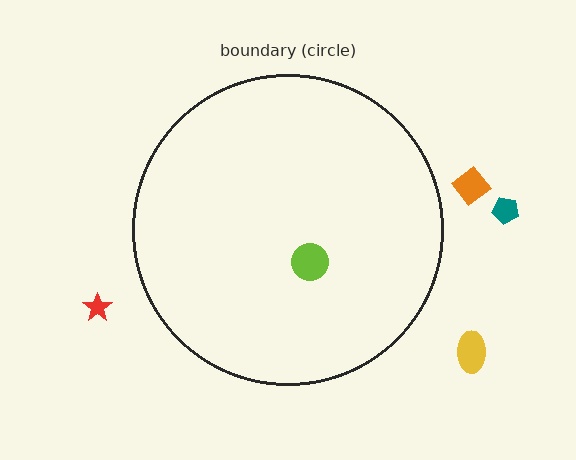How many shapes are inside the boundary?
1 inside, 4 outside.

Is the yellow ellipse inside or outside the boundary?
Outside.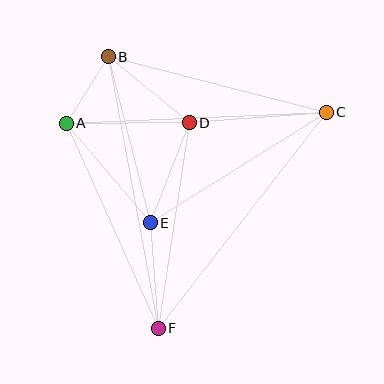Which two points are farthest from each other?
Points B and F are farthest from each other.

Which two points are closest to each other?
Points A and B are closest to each other.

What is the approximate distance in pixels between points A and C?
The distance between A and C is approximately 260 pixels.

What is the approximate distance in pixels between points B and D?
The distance between B and D is approximately 104 pixels.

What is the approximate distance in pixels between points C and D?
The distance between C and D is approximately 138 pixels.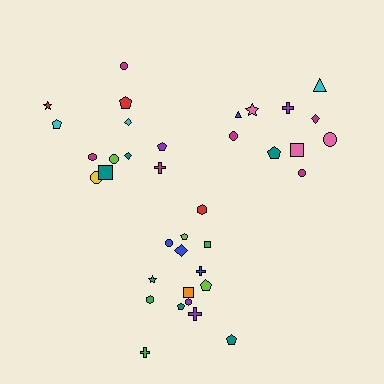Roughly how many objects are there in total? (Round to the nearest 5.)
Roughly 35 objects in total.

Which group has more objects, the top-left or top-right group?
The top-left group.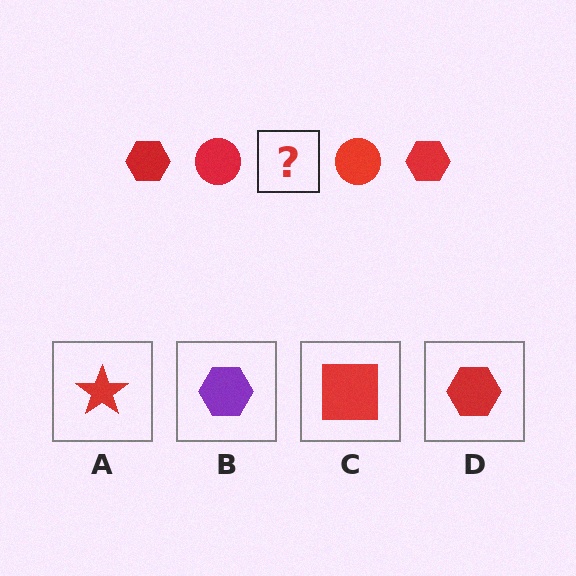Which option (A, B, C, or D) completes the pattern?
D.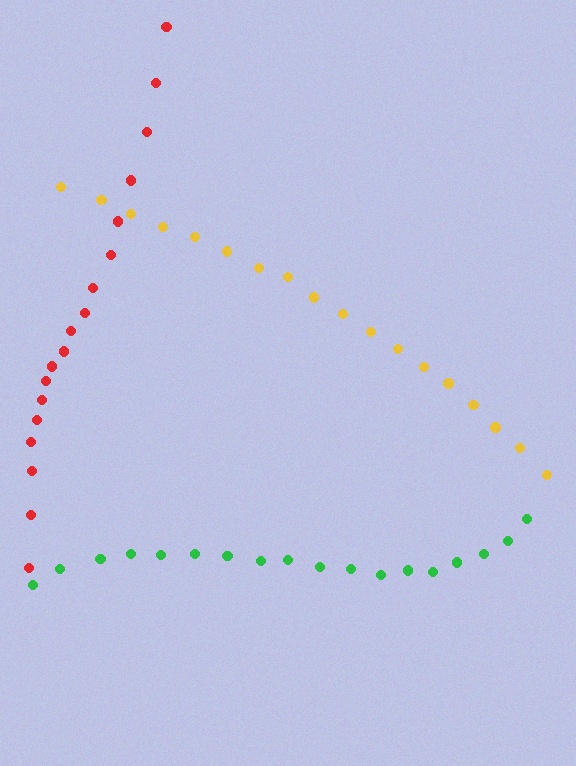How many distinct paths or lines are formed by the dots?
There are 3 distinct paths.